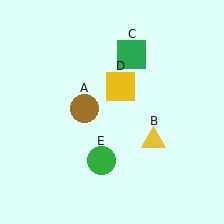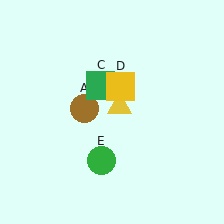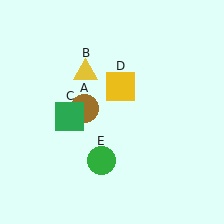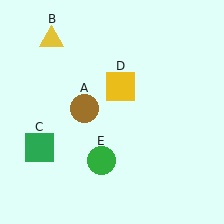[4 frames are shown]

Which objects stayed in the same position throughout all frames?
Brown circle (object A) and yellow square (object D) and green circle (object E) remained stationary.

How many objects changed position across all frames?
2 objects changed position: yellow triangle (object B), green square (object C).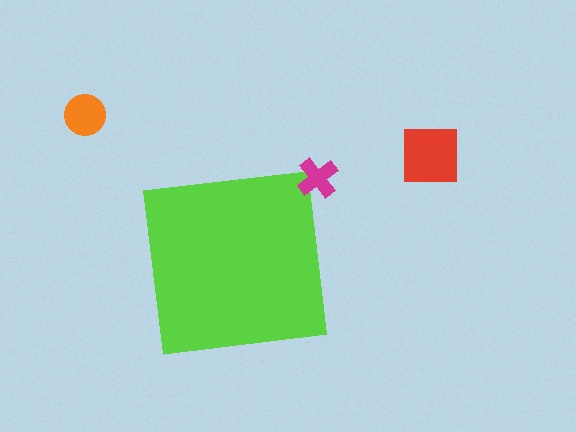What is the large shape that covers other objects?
A lime square.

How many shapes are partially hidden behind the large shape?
0 shapes are partially hidden.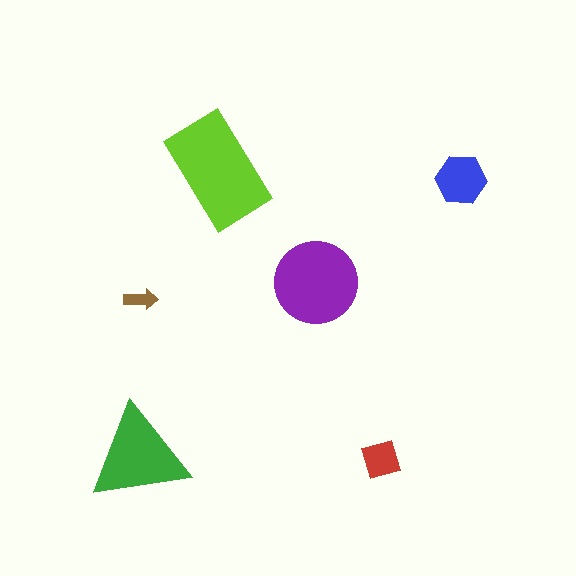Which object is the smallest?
The brown arrow.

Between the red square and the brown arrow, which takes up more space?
The red square.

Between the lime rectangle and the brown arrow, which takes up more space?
The lime rectangle.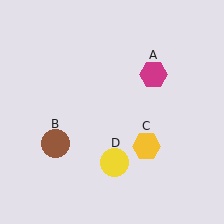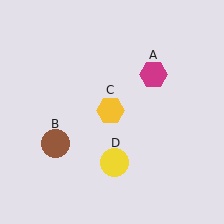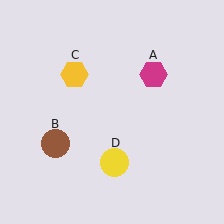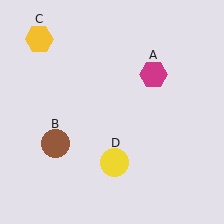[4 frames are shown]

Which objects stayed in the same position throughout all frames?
Magenta hexagon (object A) and brown circle (object B) and yellow circle (object D) remained stationary.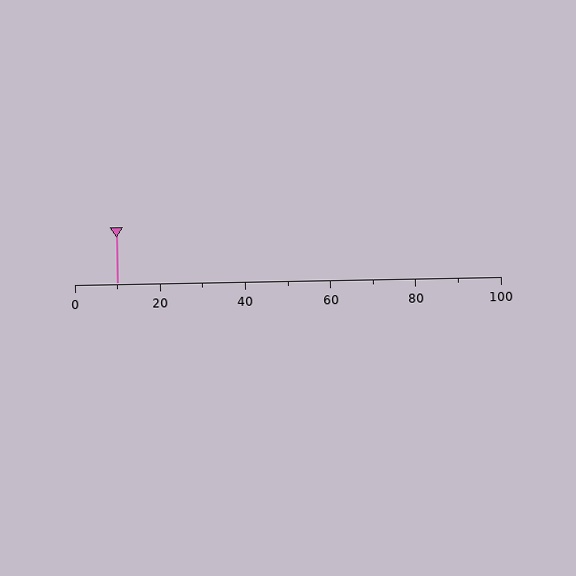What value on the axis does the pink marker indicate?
The marker indicates approximately 10.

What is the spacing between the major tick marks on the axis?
The major ticks are spaced 20 apart.